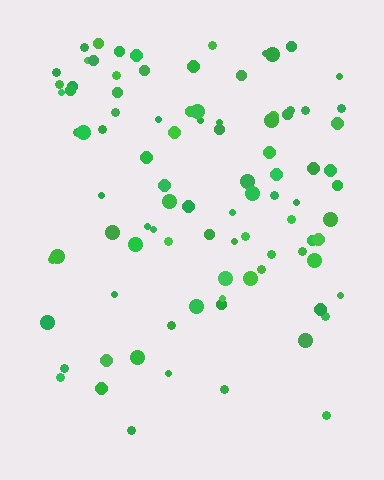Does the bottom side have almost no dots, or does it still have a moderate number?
Still a moderate number, just noticeably fewer than the top.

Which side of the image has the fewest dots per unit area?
The bottom.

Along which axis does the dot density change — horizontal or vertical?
Vertical.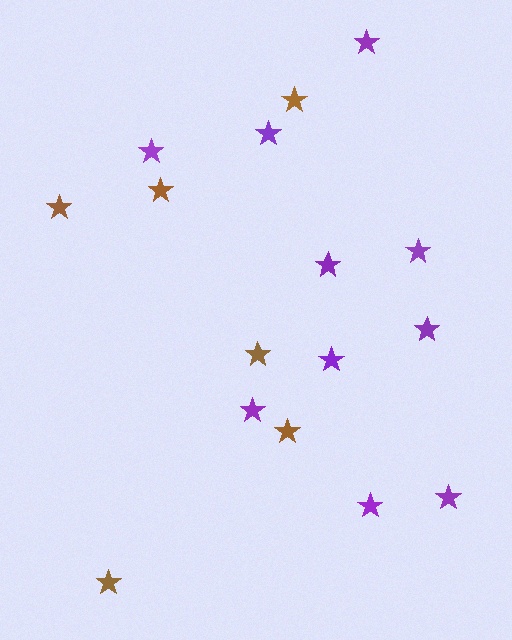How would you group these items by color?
There are 2 groups: one group of purple stars (10) and one group of brown stars (6).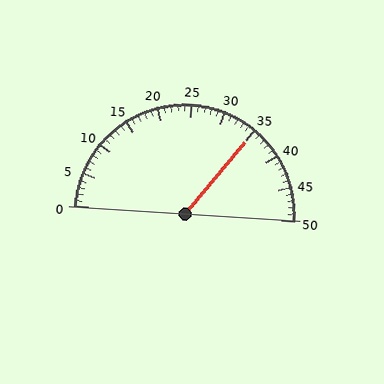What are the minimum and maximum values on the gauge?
The gauge ranges from 0 to 50.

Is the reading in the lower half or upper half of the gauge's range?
The reading is in the upper half of the range (0 to 50).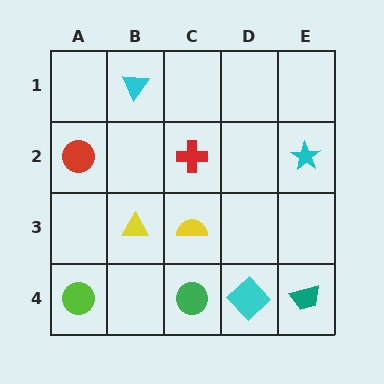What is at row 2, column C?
A red cross.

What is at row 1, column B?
A cyan triangle.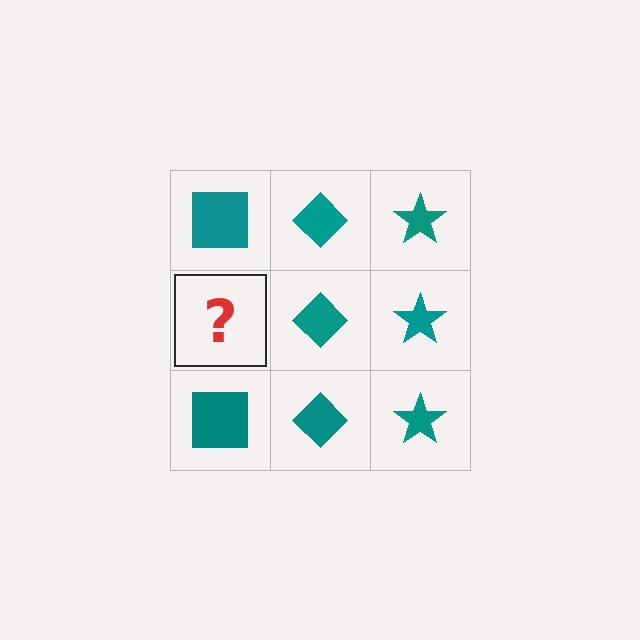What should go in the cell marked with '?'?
The missing cell should contain a teal square.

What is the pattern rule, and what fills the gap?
The rule is that each column has a consistent shape. The gap should be filled with a teal square.